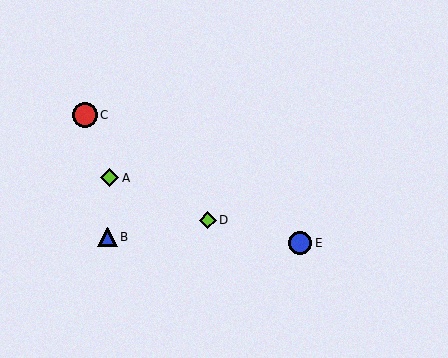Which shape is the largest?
The red circle (labeled C) is the largest.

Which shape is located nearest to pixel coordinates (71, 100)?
The red circle (labeled C) at (85, 115) is nearest to that location.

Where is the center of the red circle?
The center of the red circle is at (85, 115).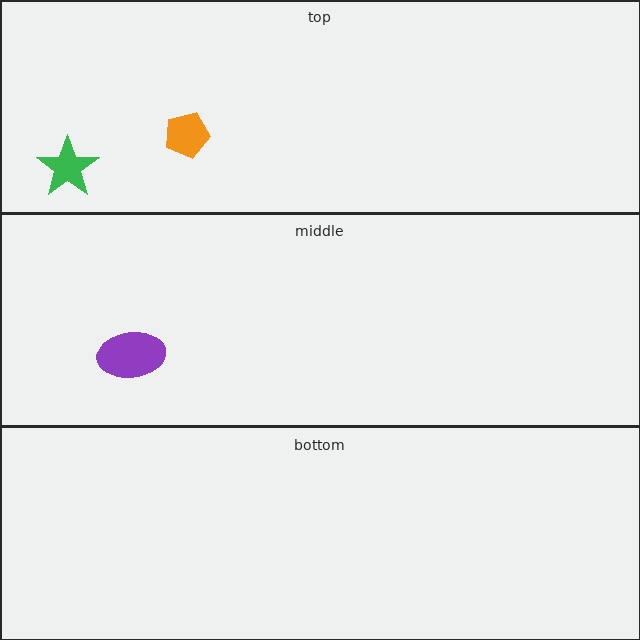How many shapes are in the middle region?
1.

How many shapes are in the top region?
2.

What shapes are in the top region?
The green star, the orange pentagon.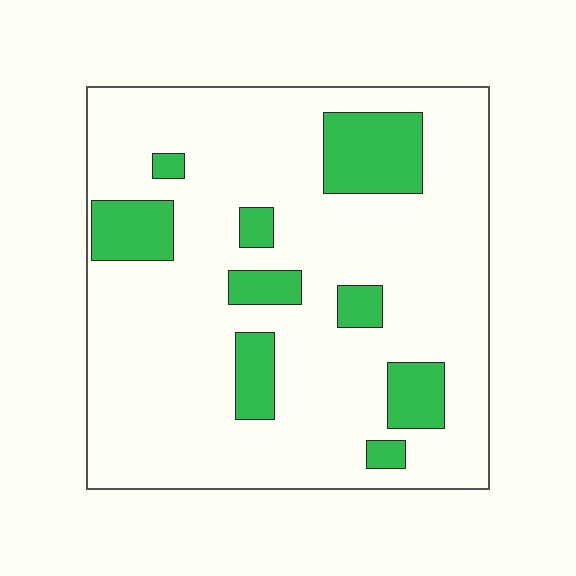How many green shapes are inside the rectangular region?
9.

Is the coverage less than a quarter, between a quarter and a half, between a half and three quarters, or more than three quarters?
Less than a quarter.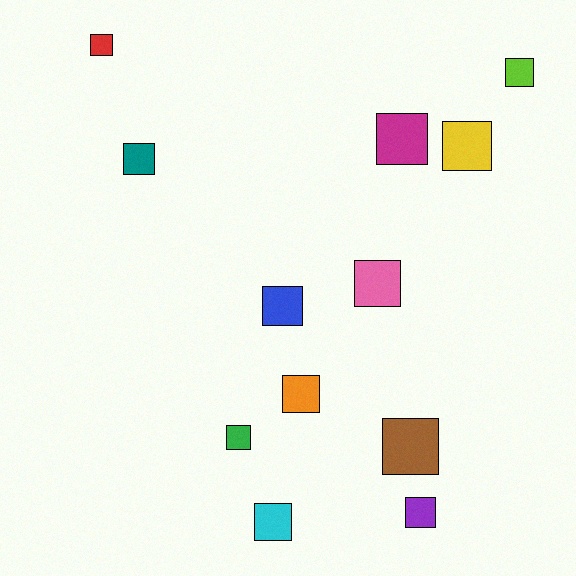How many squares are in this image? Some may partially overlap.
There are 12 squares.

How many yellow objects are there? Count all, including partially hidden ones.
There is 1 yellow object.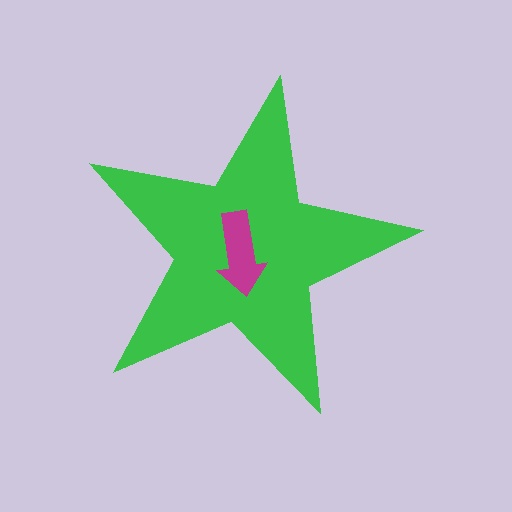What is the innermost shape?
The magenta arrow.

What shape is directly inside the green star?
The magenta arrow.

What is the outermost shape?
The green star.